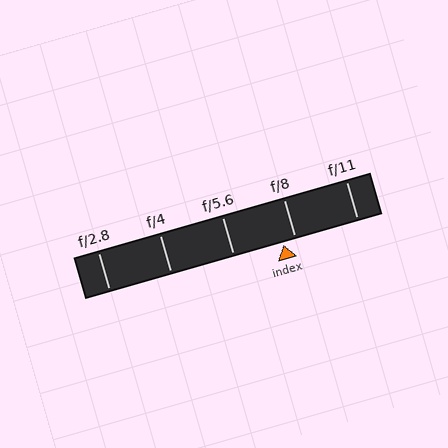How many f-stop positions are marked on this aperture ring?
There are 5 f-stop positions marked.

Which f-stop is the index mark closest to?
The index mark is closest to f/8.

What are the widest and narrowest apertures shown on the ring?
The widest aperture shown is f/2.8 and the narrowest is f/11.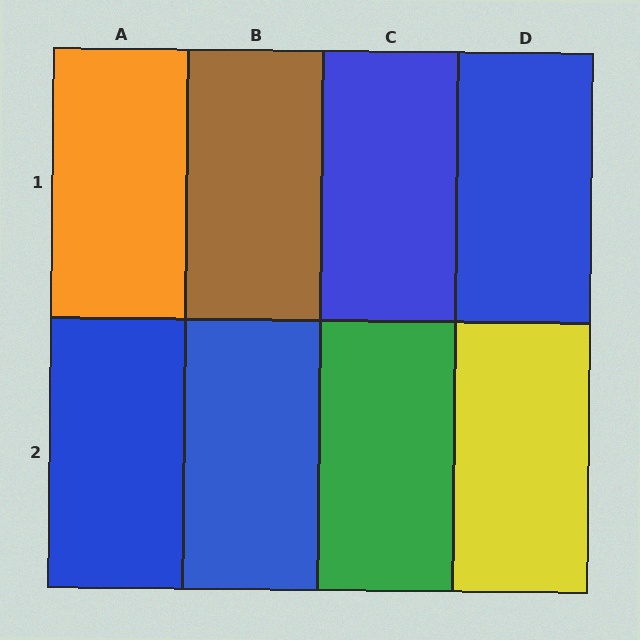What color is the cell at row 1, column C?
Blue.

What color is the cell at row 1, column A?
Orange.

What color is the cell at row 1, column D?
Blue.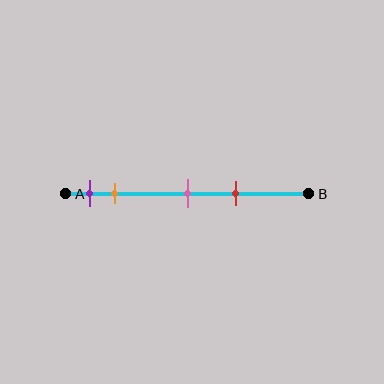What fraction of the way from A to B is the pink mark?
The pink mark is approximately 50% (0.5) of the way from A to B.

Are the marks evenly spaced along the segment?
No, the marks are not evenly spaced.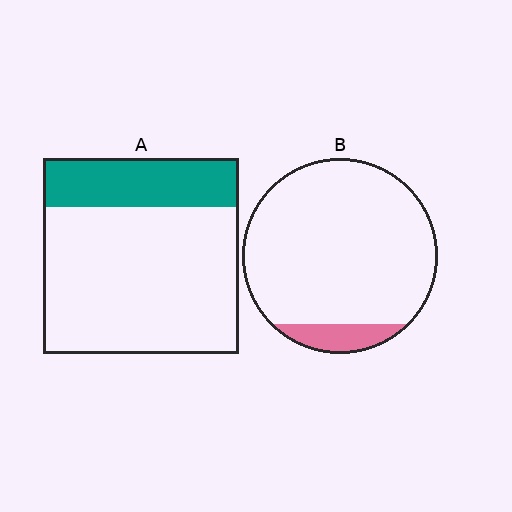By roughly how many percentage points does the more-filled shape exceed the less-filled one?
By roughly 15 percentage points (A over B).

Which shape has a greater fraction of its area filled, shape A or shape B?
Shape A.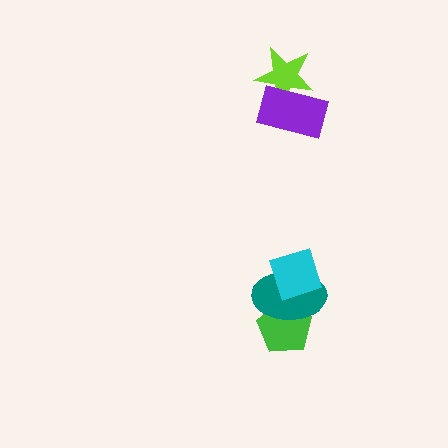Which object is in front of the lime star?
The purple rectangle is in front of the lime star.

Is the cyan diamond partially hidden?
No, no other shape covers it.